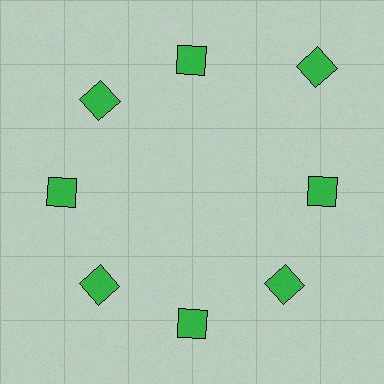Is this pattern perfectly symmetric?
No. The 8 green squares are arranged in a ring, but one element near the 2 o'clock position is pushed outward from the center, breaking the 8-fold rotational symmetry.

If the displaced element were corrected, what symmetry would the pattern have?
It would have 8-fold rotational symmetry — the pattern would map onto itself every 45 degrees.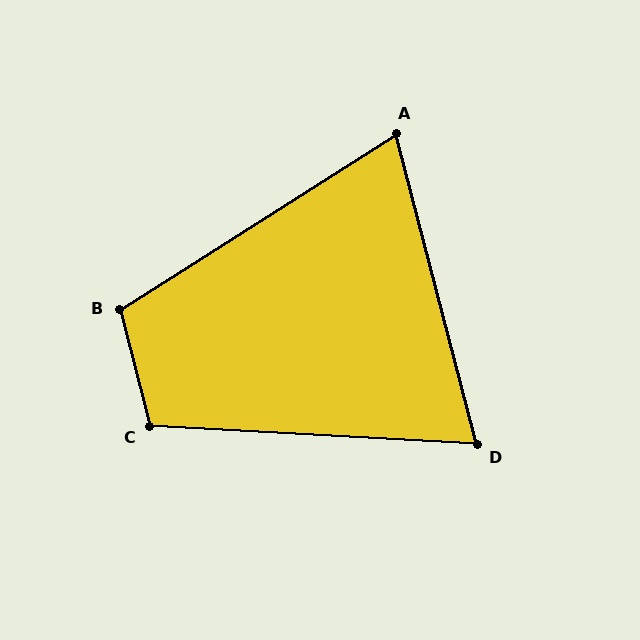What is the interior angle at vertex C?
Approximately 108 degrees (obtuse).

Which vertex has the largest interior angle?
B, at approximately 108 degrees.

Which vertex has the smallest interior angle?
D, at approximately 72 degrees.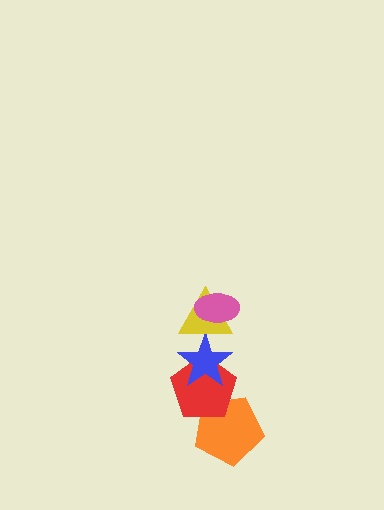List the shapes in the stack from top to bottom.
From top to bottom: the pink ellipse, the yellow triangle, the blue star, the red pentagon, the orange pentagon.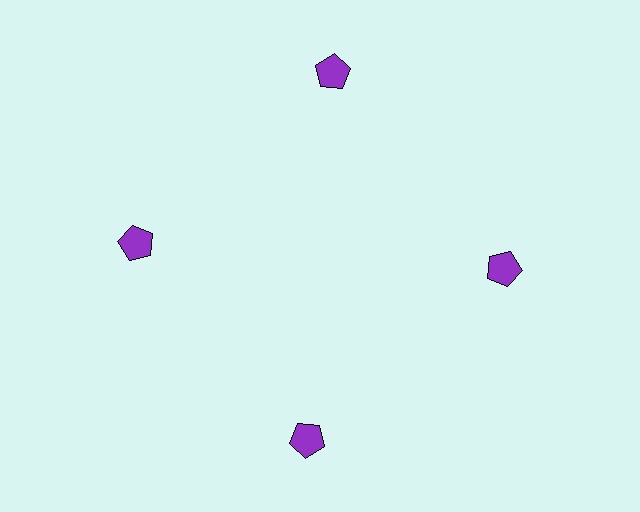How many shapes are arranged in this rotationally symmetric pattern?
There are 4 shapes, arranged in 4 groups of 1.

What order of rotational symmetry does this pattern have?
This pattern has 4-fold rotational symmetry.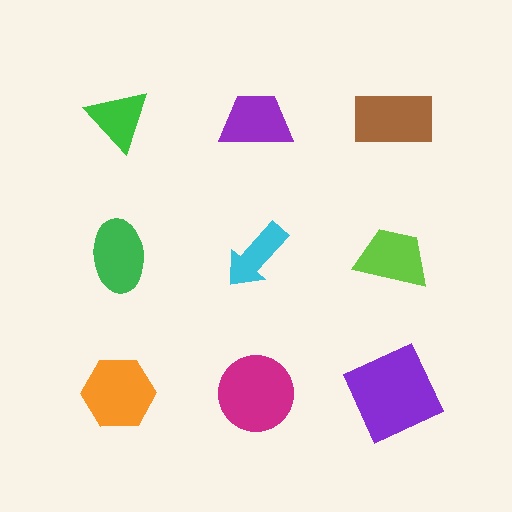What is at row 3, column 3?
A purple square.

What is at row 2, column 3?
A lime trapezoid.